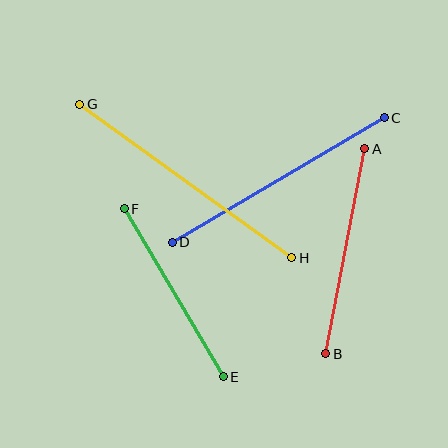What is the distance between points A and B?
The distance is approximately 209 pixels.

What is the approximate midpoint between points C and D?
The midpoint is at approximately (278, 180) pixels.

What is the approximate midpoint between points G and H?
The midpoint is at approximately (186, 181) pixels.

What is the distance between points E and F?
The distance is approximately 195 pixels.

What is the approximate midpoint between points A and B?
The midpoint is at approximately (345, 251) pixels.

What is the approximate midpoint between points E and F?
The midpoint is at approximately (174, 293) pixels.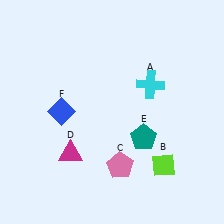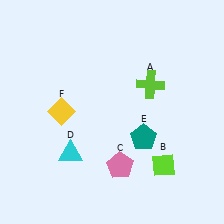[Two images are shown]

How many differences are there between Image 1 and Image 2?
There are 3 differences between the two images.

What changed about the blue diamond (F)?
In Image 1, F is blue. In Image 2, it changed to yellow.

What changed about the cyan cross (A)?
In Image 1, A is cyan. In Image 2, it changed to lime.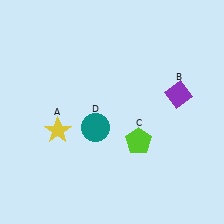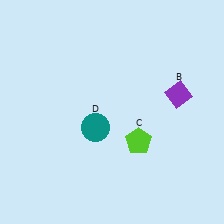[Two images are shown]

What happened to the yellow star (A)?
The yellow star (A) was removed in Image 2. It was in the bottom-left area of Image 1.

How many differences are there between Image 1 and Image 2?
There is 1 difference between the two images.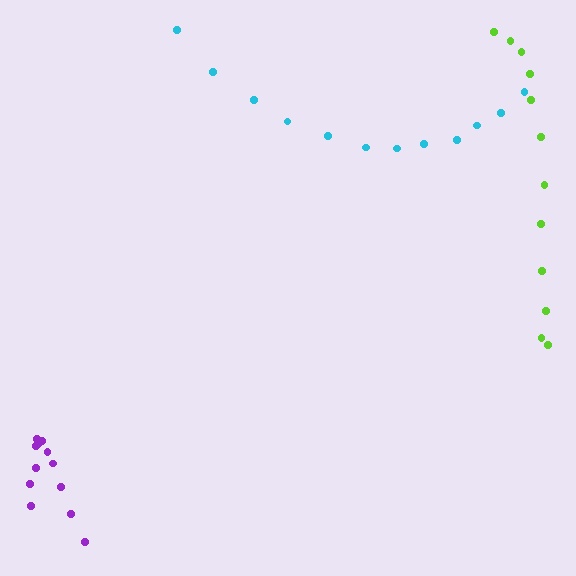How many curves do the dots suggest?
There are 3 distinct paths.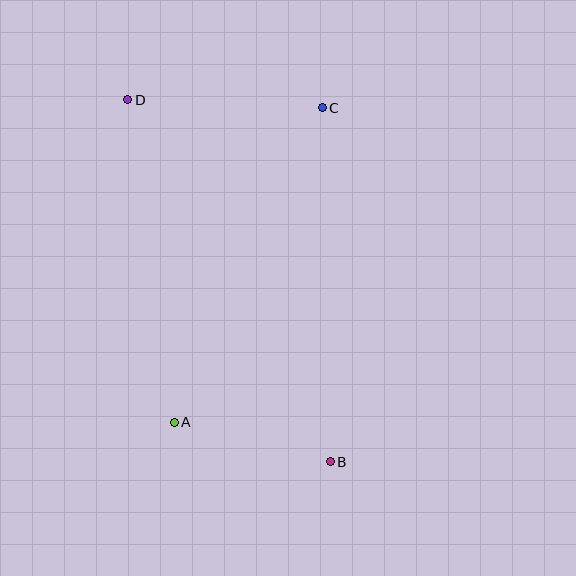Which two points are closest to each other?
Points A and B are closest to each other.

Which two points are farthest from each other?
Points B and D are farthest from each other.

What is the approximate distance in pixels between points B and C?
The distance between B and C is approximately 354 pixels.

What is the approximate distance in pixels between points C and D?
The distance between C and D is approximately 195 pixels.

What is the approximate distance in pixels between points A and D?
The distance between A and D is approximately 326 pixels.